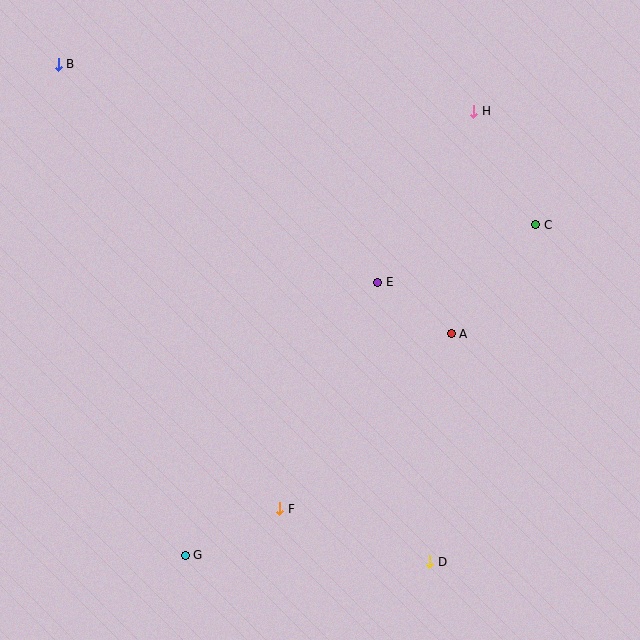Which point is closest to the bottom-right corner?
Point D is closest to the bottom-right corner.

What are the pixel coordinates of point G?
Point G is at (185, 555).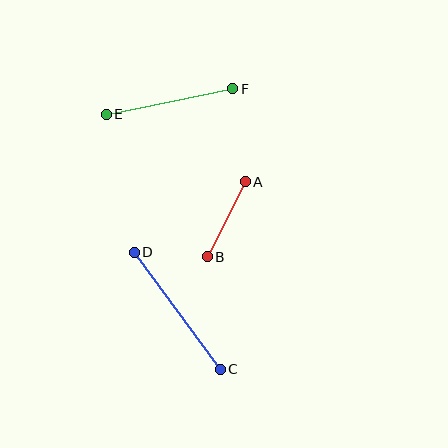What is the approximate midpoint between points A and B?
The midpoint is at approximately (226, 219) pixels.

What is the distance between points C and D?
The distance is approximately 145 pixels.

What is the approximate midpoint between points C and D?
The midpoint is at approximately (177, 311) pixels.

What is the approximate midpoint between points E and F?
The midpoint is at approximately (169, 102) pixels.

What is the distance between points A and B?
The distance is approximately 84 pixels.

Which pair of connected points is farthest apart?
Points C and D are farthest apart.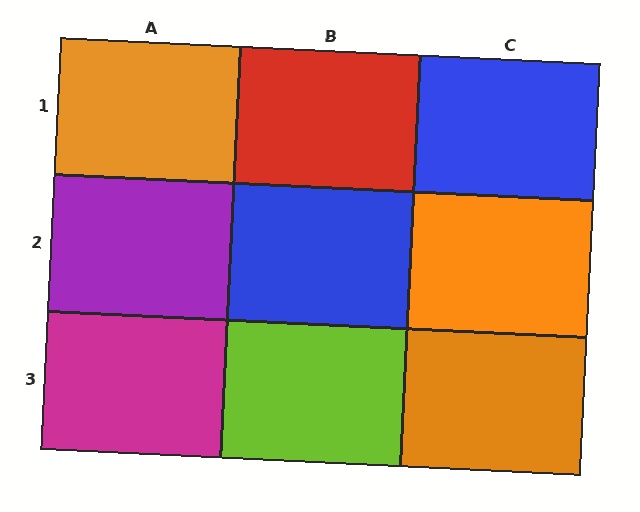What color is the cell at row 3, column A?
Magenta.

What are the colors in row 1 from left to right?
Orange, red, blue.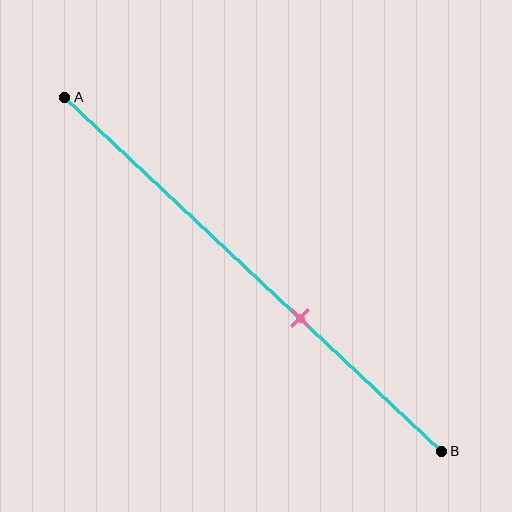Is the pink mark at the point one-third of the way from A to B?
No, the mark is at about 60% from A, not at the 33% one-third point.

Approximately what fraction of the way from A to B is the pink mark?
The pink mark is approximately 60% of the way from A to B.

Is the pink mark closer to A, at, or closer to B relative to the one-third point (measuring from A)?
The pink mark is closer to point B than the one-third point of segment AB.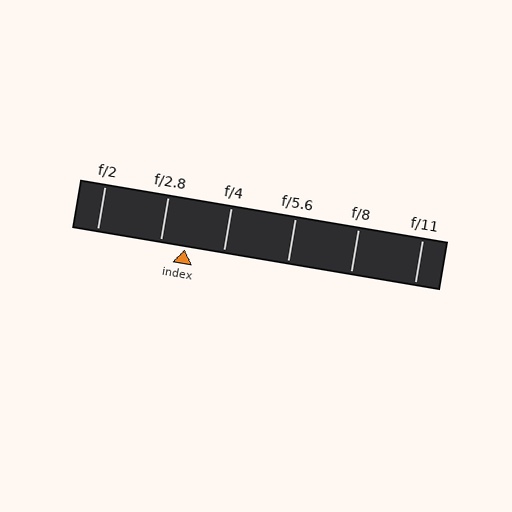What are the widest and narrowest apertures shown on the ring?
The widest aperture shown is f/2 and the narrowest is f/11.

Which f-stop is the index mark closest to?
The index mark is closest to f/2.8.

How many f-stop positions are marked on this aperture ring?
There are 6 f-stop positions marked.